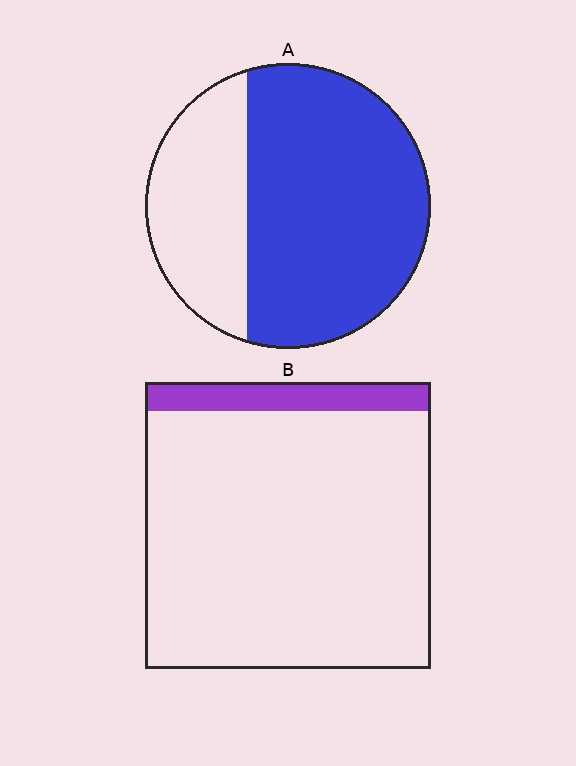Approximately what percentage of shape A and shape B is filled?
A is approximately 70% and B is approximately 10%.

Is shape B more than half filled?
No.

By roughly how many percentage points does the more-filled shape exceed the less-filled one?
By roughly 60 percentage points (A over B).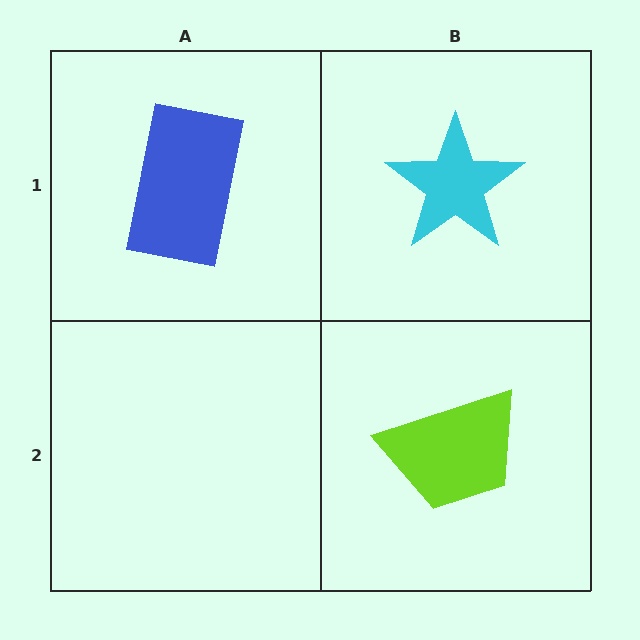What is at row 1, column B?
A cyan star.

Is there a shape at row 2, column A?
No, that cell is empty.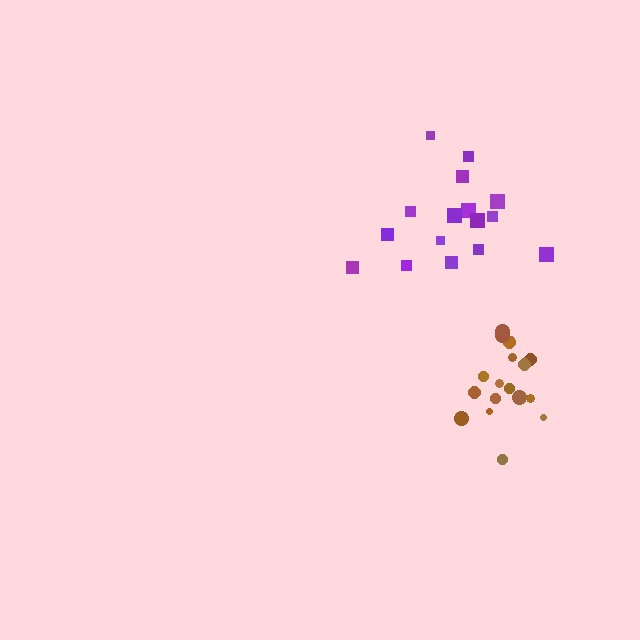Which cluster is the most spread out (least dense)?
Purple.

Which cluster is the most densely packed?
Brown.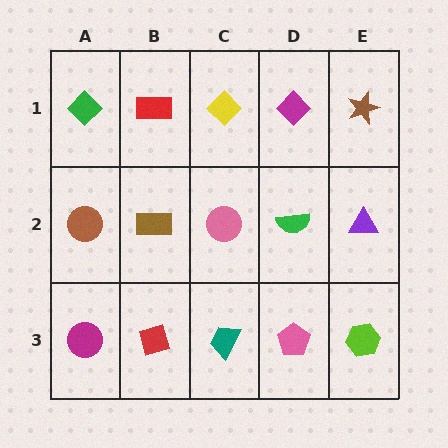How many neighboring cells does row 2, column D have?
4.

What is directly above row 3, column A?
A brown circle.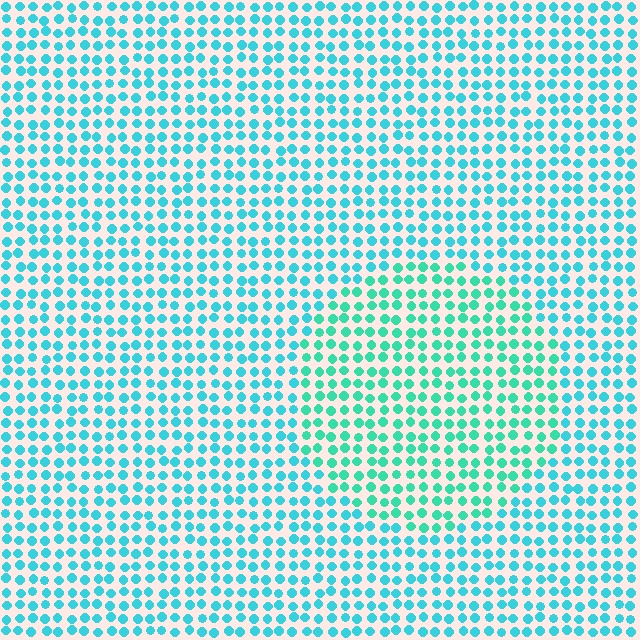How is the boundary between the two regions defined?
The boundary is defined purely by a slight shift in hue (about 24 degrees). Spacing, size, and orientation are identical on both sides.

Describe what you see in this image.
The image is filled with small cyan elements in a uniform arrangement. A circle-shaped region is visible where the elements are tinted to a slightly different hue, forming a subtle color boundary.